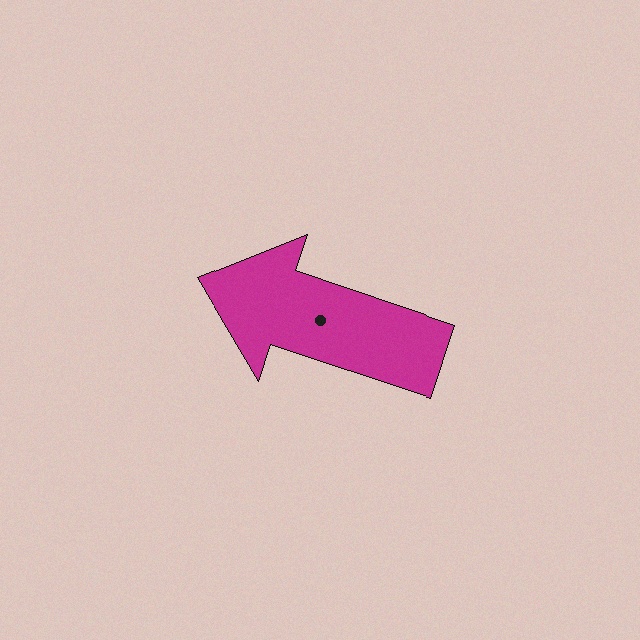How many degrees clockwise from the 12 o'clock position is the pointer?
Approximately 288 degrees.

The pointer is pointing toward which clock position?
Roughly 10 o'clock.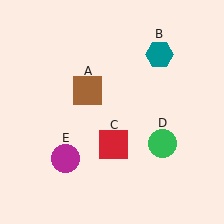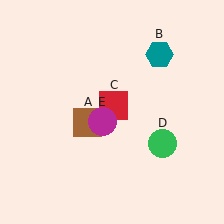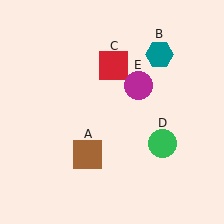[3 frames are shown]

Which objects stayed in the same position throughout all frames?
Teal hexagon (object B) and green circle (object D) remained stationary.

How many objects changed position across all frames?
3 objects changed position: brown square (object A), red square (object C), magenta circle (object E).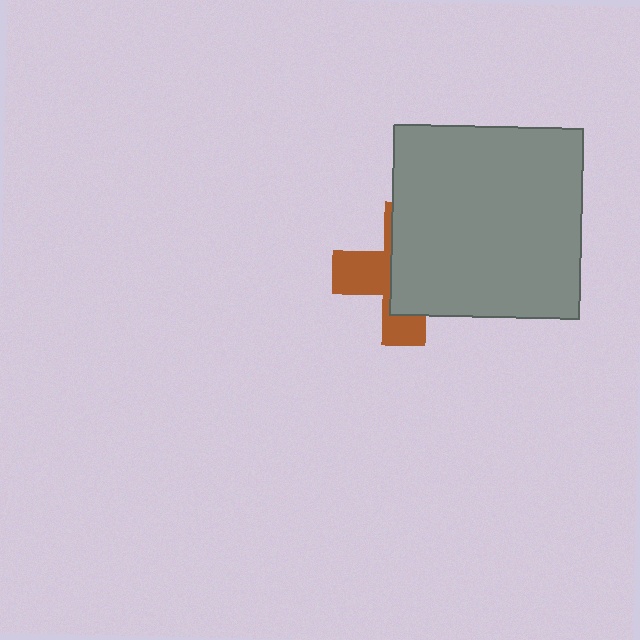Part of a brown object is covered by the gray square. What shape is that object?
It is a cross.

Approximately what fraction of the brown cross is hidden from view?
Roughly 59% of the brown cross is hidden behind the gray square.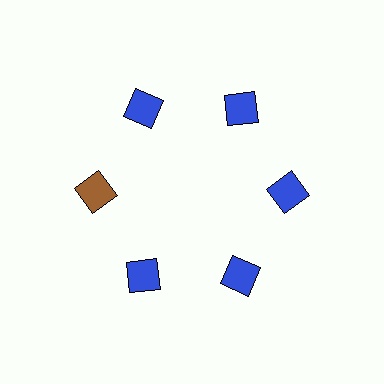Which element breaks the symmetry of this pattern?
The brown square at roughly the 9 o'clock position breaks the symmetry. All other shapes are blue squares.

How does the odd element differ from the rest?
It has a different color: brown instead of blue.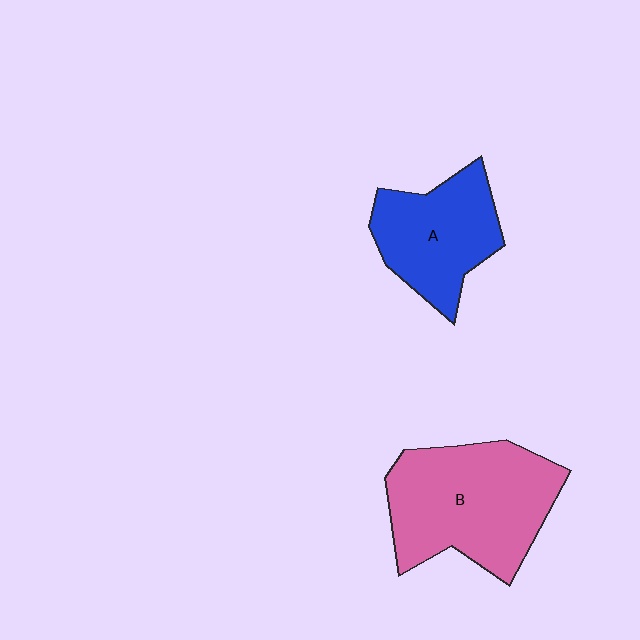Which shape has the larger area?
Shape B (pink).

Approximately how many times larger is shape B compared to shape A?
Approximately 1.5 times.